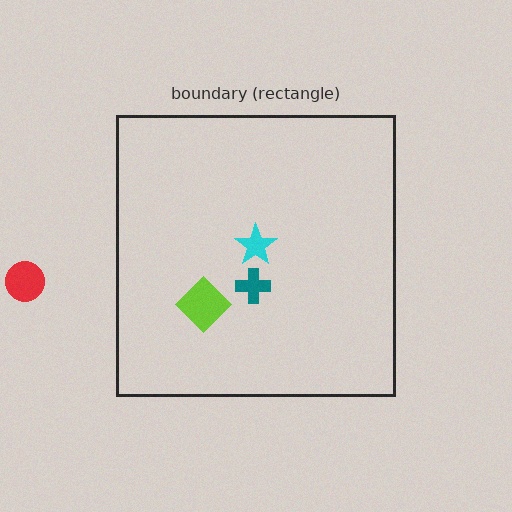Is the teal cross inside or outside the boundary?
Inside.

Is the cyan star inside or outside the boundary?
Inside.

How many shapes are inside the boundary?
3 inside, 1 outside.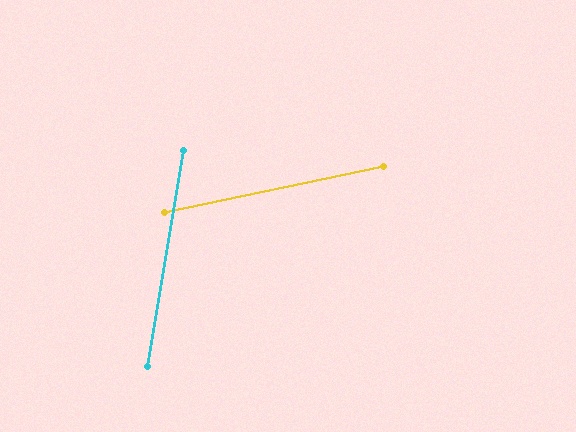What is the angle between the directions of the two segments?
Approximately 69 degrees.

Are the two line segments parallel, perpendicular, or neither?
Neither parallel nor perpendicular — they differ by about 69°.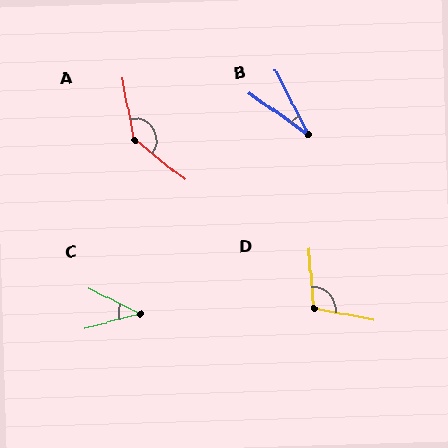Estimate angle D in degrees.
Approximately 106 degrees.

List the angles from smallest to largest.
B (28°), C (42°), D (106°), A (139°).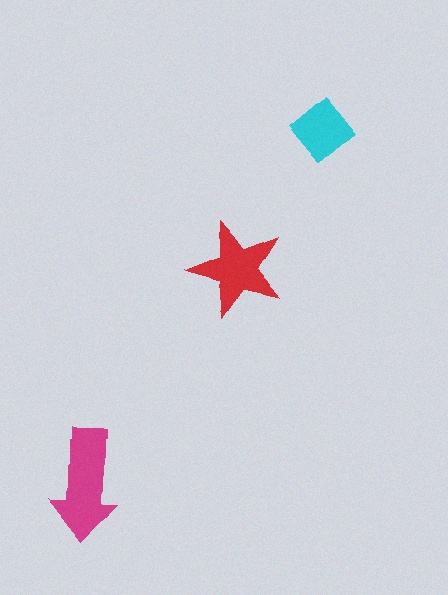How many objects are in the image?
There are 3 objects in the image.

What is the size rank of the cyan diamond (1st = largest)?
3rd.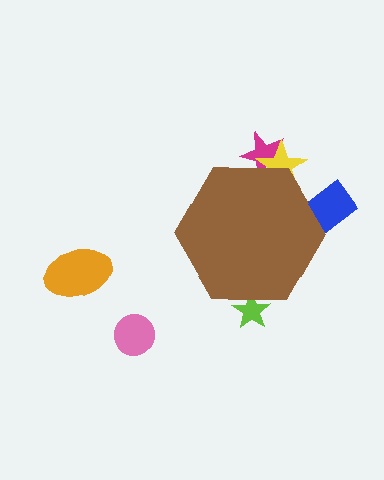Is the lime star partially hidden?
Yes, the lime star is partially hidden behind the brown hexagon.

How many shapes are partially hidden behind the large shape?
4 shapes are partially hidden.